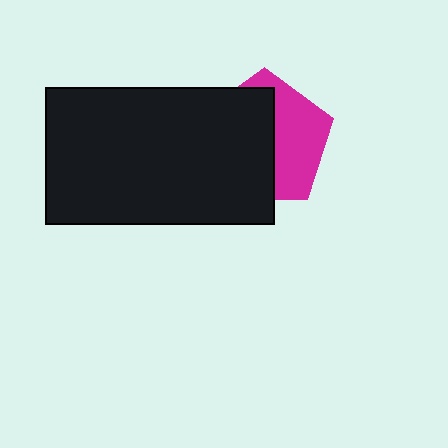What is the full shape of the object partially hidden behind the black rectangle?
The partially hidden object is a magenta pentagon.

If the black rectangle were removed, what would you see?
You would see the complete magenta pentagon.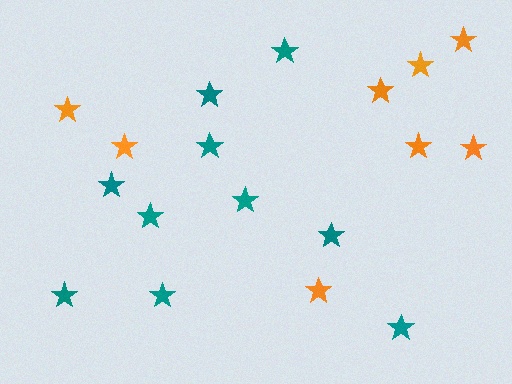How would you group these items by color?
There are 2 groups: one group of teal stars (10) and one group of orange stars (8).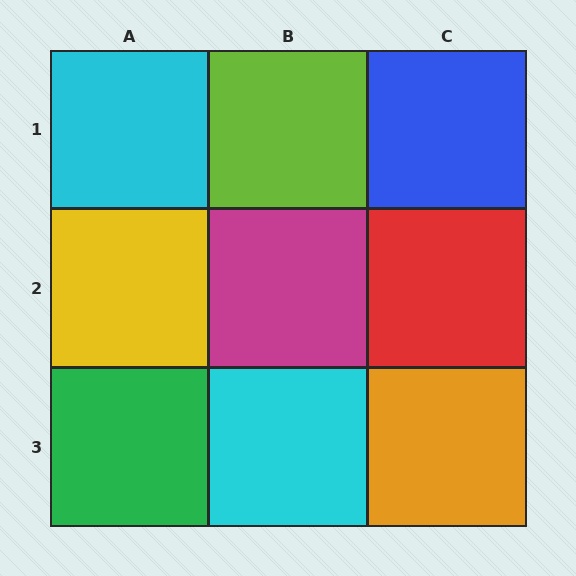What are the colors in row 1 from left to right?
Cyan, lime, blue.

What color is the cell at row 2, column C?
Red.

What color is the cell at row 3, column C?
Orange.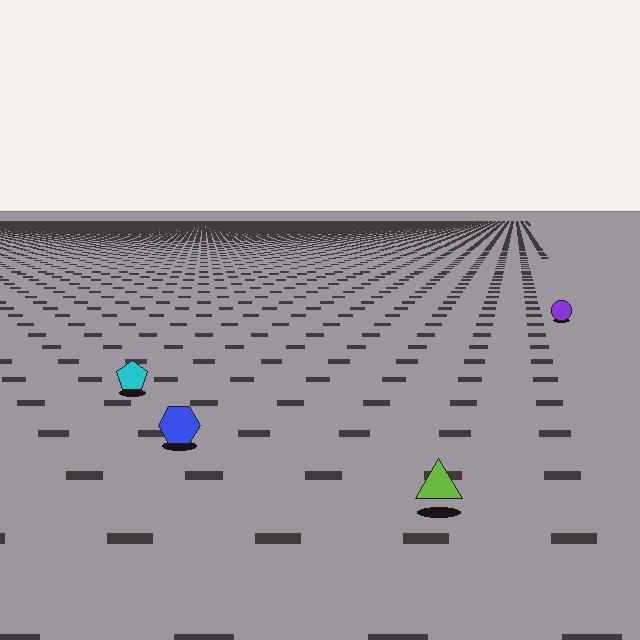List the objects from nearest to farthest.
From nearest to farthest: the lime triangle, the blue hexagon, the cyan pentagon, the purple circle.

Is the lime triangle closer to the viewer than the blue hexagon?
Yes. The lime triangle is closer — you can tell from the texture gradient: the ground texture is coarser near it.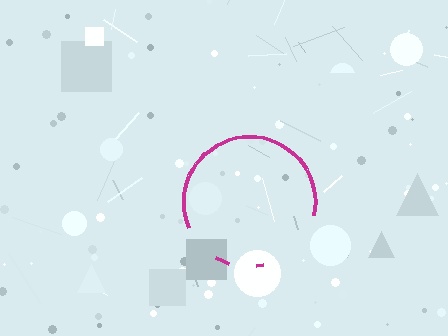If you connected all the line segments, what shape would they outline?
They would outline a circle.